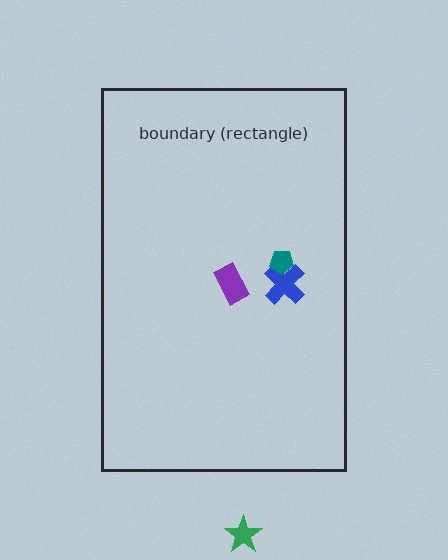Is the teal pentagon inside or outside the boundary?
Inside.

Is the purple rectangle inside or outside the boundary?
Inside.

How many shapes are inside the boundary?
3 inside, 1 outside.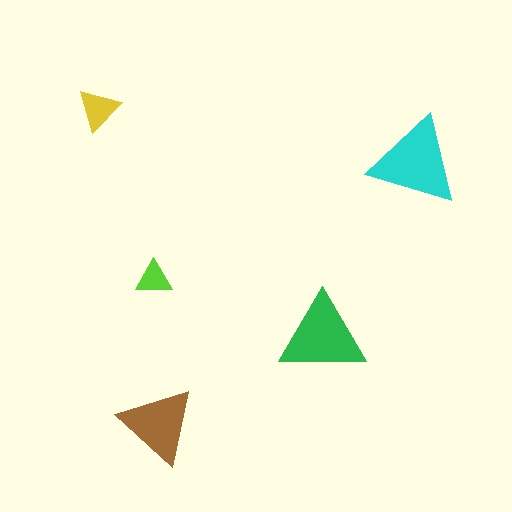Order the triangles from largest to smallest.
the cyan one, the green one, the brown one, the yellow one, the lime one.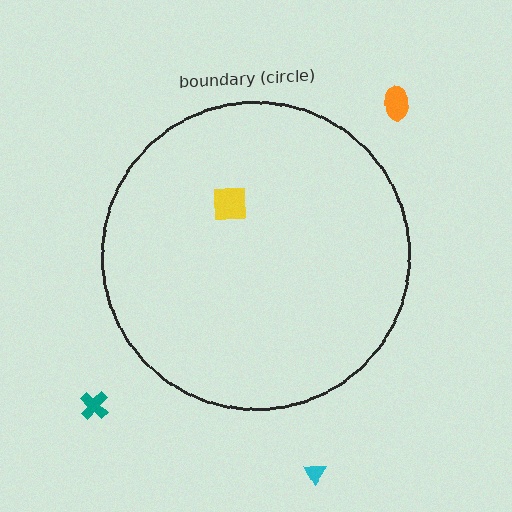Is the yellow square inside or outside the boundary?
Inside.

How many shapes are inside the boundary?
1 inside, 3 outside.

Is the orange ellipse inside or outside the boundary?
Outside.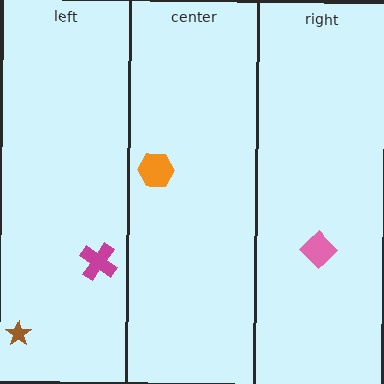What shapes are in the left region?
The magenta cross, the brown star.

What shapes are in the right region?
The pink diamond.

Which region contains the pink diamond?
The right region.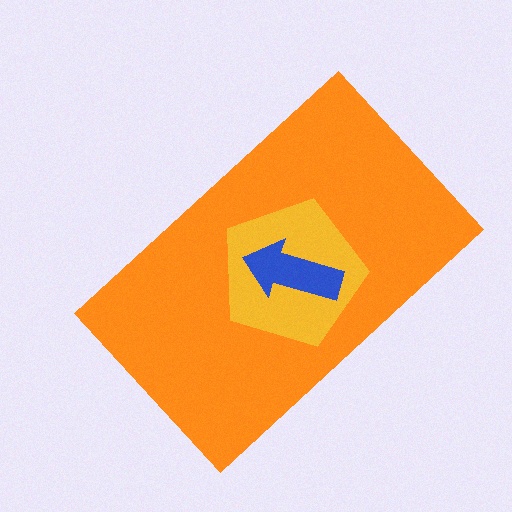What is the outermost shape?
The orange rectangle.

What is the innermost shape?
The blue arrow.